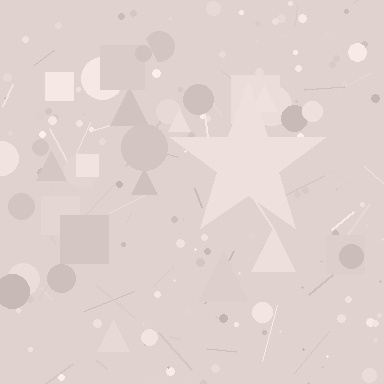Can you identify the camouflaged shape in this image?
The camouflaged shape is a star.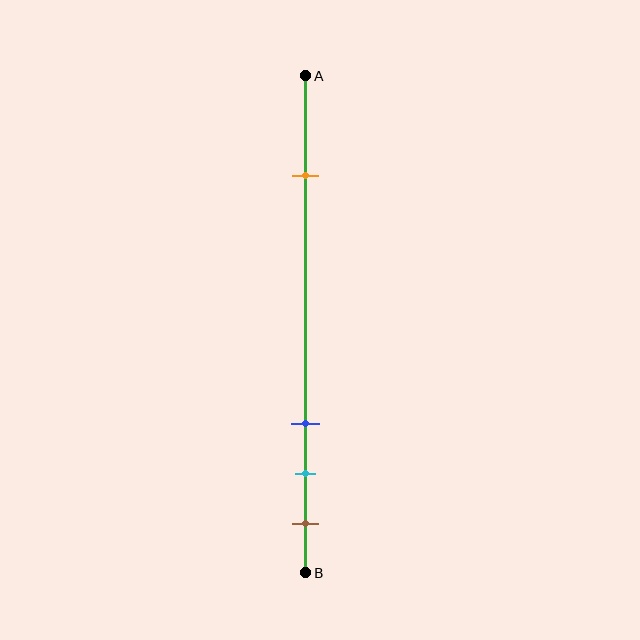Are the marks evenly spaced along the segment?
No, the marks are not evenly spaced.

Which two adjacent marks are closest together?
The cyan and brown marks are the closest adjacent pair.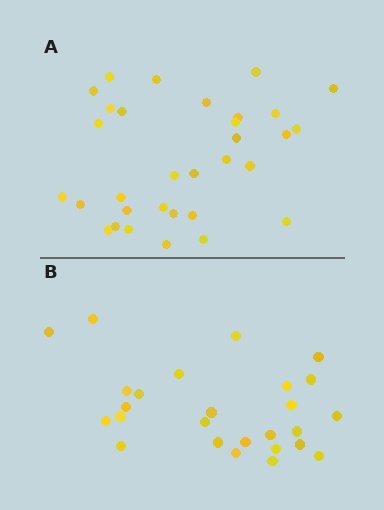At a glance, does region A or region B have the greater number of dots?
Region A (the top region) has more dots.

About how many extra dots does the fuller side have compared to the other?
Region A has about 6 more dots than region B.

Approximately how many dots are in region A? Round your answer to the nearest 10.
About 30 dots. (The exact count is 32, which rounds to 30.)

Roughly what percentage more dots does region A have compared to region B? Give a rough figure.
About 25% more.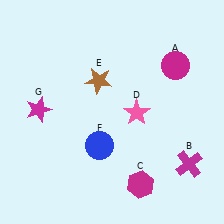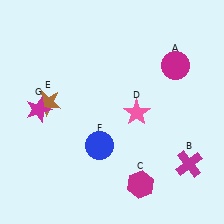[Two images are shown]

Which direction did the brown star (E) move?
The brown star (E) moved left.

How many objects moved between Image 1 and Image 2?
1 object moved between the two images.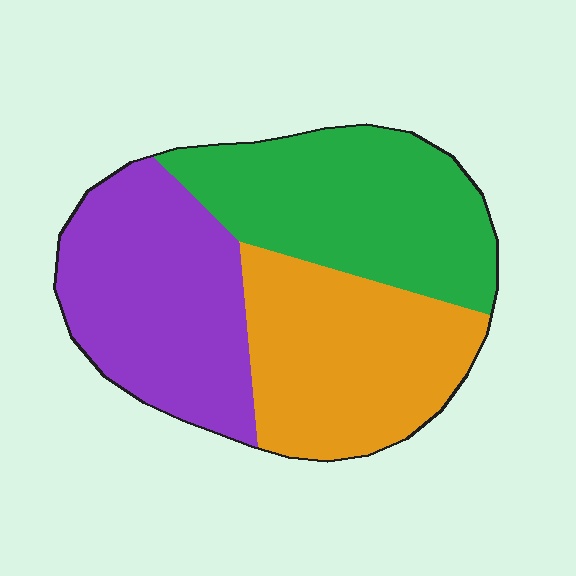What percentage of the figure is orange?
Orange takes up between a quarter and a half of the figure.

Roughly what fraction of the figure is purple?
Purple covers 34% of the figure.